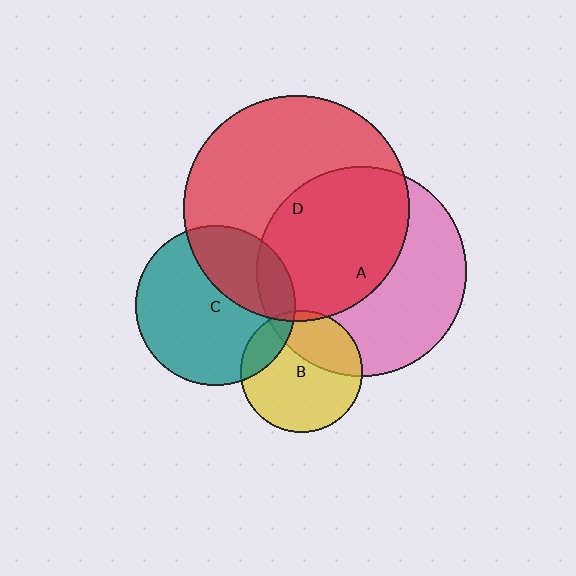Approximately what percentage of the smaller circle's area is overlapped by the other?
Approximately 30%.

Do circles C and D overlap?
Yes.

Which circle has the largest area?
Circle D (red).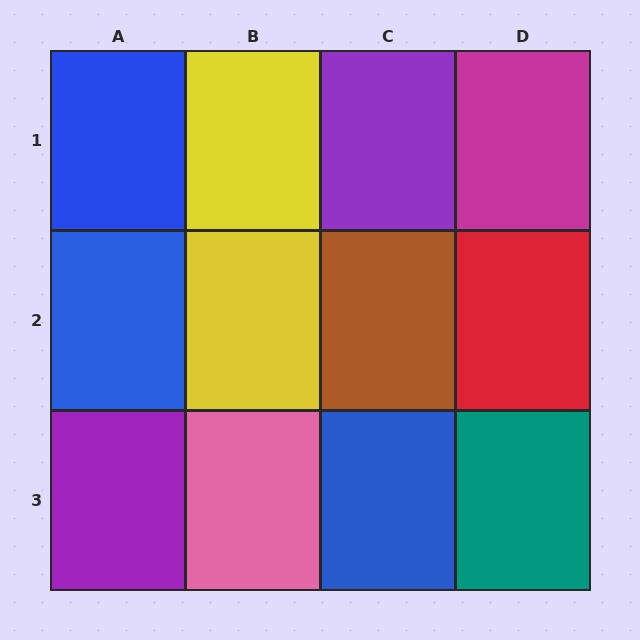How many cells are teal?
1 cell is teal.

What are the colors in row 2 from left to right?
Blue, yellow, brown, red.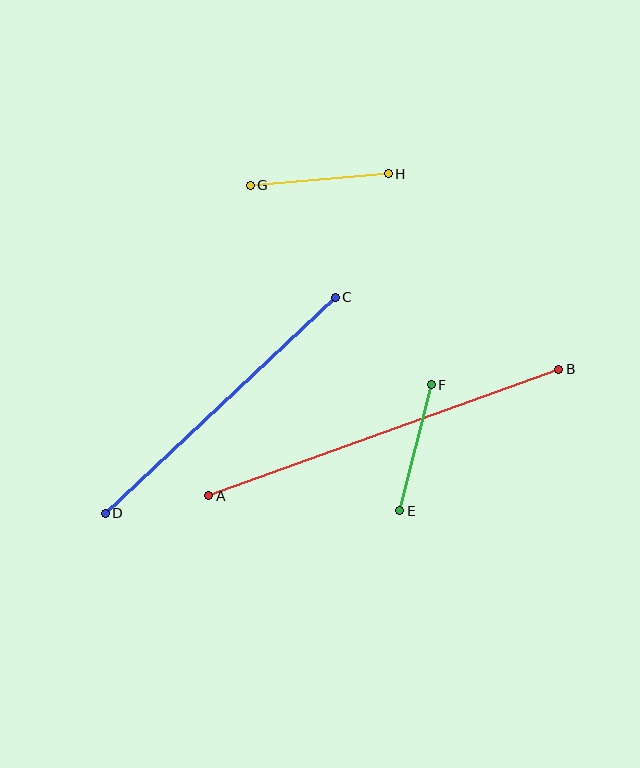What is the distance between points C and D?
The distance is approximately 315 pixels.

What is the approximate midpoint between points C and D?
The midpoint is at approximately (220, 405) pixels.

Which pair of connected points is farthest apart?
Points A and B are farthest apart.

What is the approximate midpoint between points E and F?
The midpoint is at approximately (416, 448) pixels.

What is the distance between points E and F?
The distance is approximately 130 pixels.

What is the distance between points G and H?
The distance is approximately 139 pixels.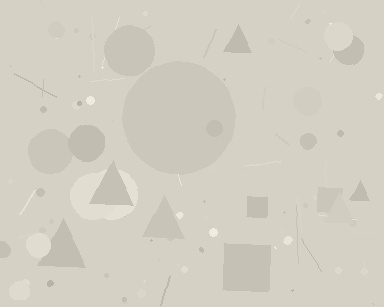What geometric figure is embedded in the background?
A circle is embedded in the background.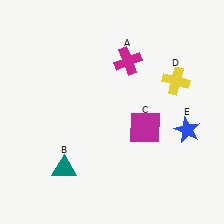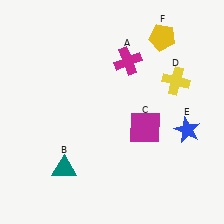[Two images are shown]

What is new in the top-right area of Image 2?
A yellow pentagon (F) was added in the top-right area of Image 2.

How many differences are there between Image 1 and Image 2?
There is 1 difference between the two images.